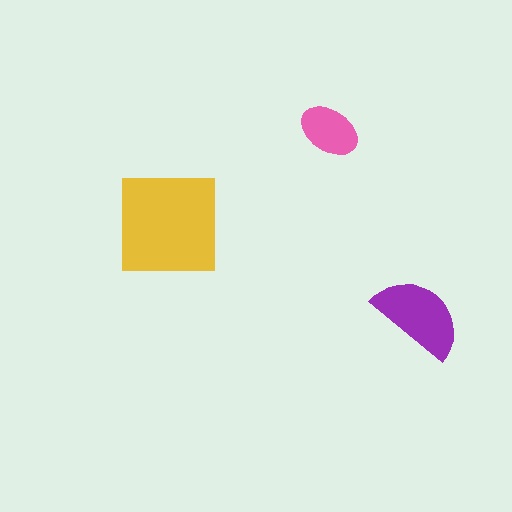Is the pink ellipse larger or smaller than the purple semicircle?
Smaller.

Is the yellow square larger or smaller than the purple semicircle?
Larger.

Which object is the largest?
The yellow square.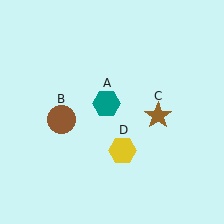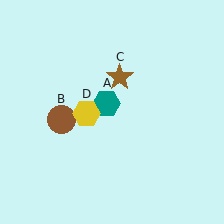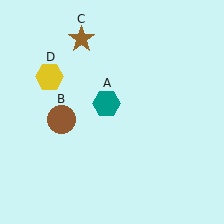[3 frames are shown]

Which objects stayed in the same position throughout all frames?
Teal hexagon (object A) and brown circle (object B) remained stationary.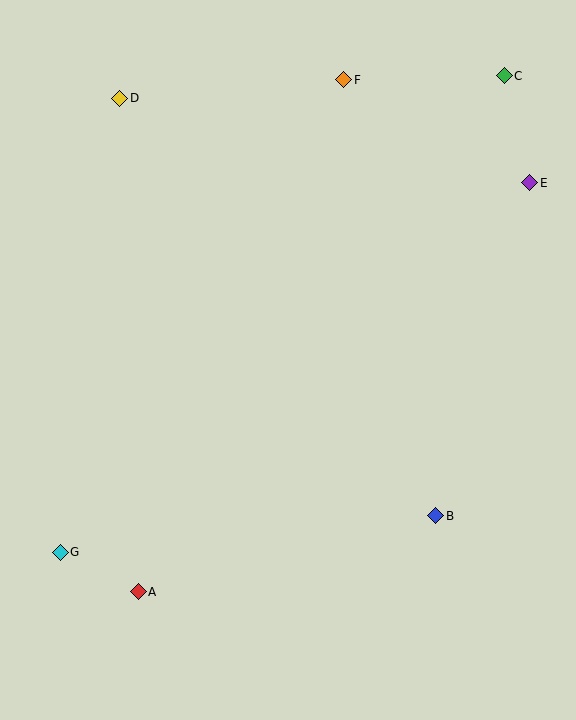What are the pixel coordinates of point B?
Point B is at (436, 516).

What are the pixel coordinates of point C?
Point C is at (504, 76).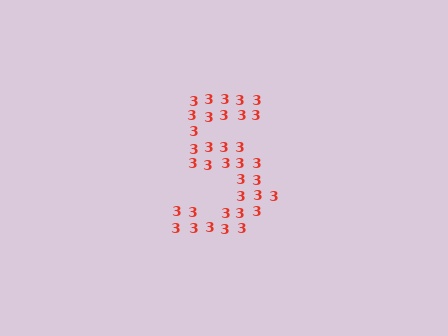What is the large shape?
The large shape is the digit 5.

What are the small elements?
The small elements are digit 3's.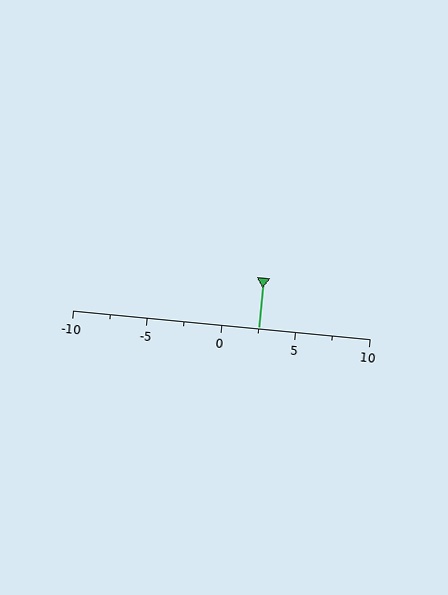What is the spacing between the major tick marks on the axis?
The major ticks are spaced 5 apart.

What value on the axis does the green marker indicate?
The marker indicates approximately 2.5.